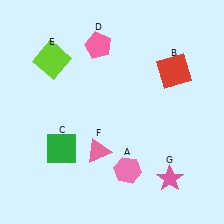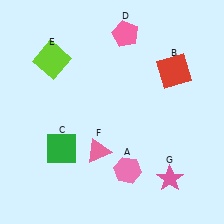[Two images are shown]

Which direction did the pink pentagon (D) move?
The pink pentagon (D) moved right.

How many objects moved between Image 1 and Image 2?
1 object moved between the two images.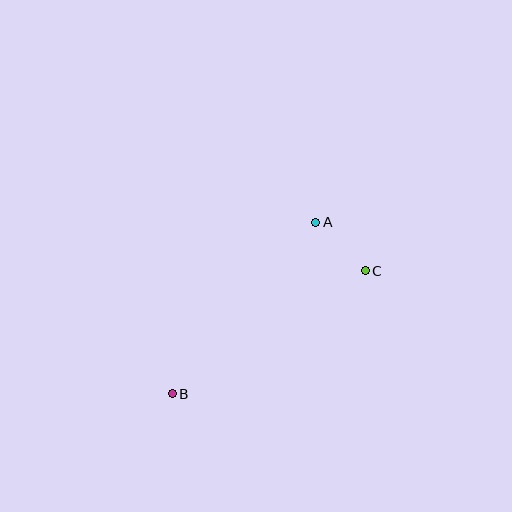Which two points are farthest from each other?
Points B and C are farthest from each other.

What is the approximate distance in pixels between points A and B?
The distance between A and B is approximately 224 pixels.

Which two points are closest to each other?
Points A and C are closest to each other.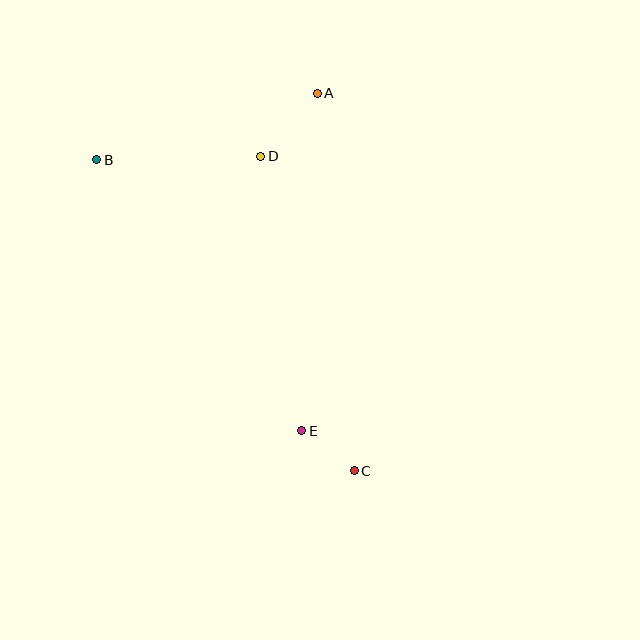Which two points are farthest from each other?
Points B and C are farthest from each other.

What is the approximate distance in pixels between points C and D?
The distance between C and D is approximately 328 pixels.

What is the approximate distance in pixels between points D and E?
The distance between D and E is approximately 277 pixels.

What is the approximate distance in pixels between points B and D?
The distance between B and D is approximately 164 pixels.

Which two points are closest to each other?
Points C and E are closest to each other.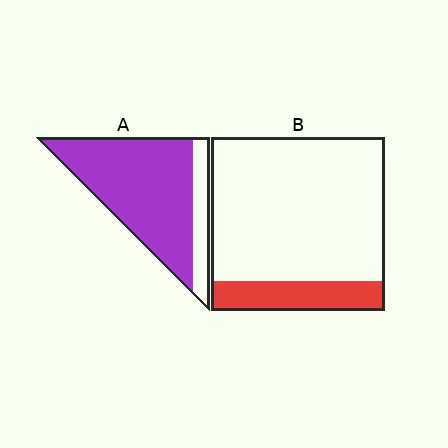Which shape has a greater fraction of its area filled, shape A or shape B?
Shape A.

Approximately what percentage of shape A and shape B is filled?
A is approximately 80% and B is approximately 15%.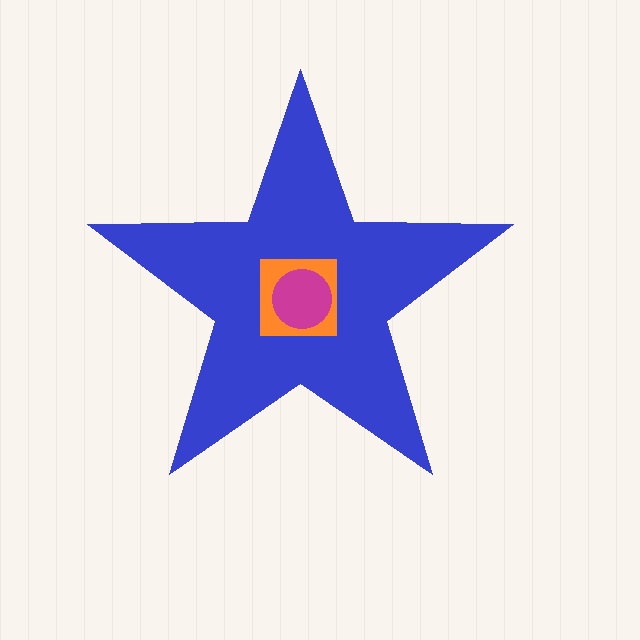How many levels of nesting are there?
3.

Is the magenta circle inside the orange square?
Yes.